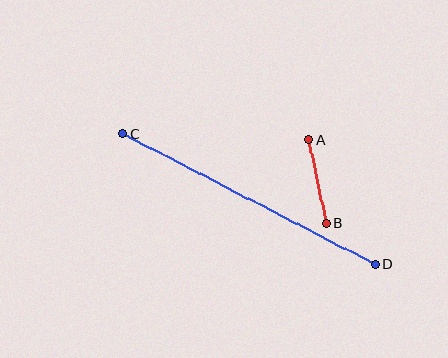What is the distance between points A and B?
The distance is approximately 85 pixels.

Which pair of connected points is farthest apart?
Points C and D are farthest apart.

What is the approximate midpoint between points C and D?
The midpoint is at approximately (249, 199) pixels.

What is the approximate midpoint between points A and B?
The midpoint is at approximately (318, 182) pixels.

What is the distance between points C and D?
The distance is approximately 284 pixels.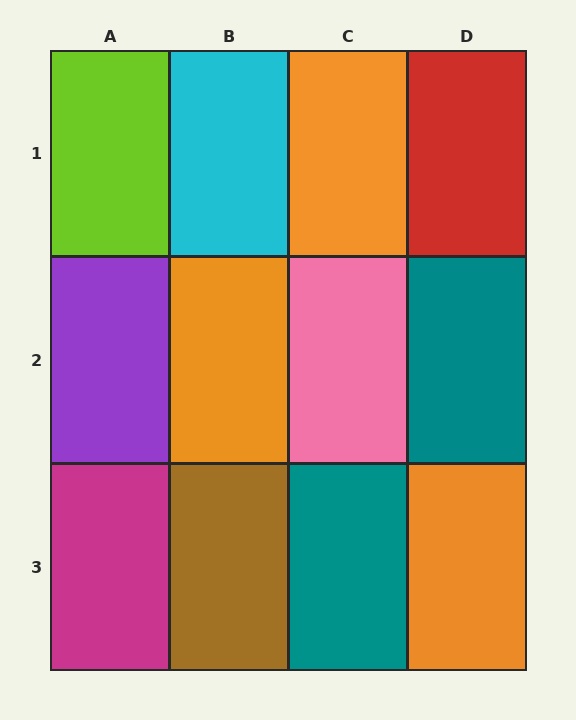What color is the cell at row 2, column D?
Teal.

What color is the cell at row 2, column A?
Purple.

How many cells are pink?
1 cell is pink.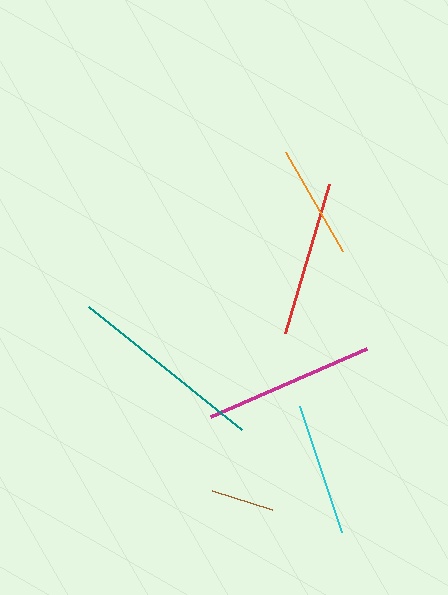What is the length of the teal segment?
The teal segment is approximately 196 pixels long.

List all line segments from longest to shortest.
From longest to shortest: teal, magenta, red, cyan, orange, brown.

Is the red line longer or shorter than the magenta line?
The magenta line is longer than the red line.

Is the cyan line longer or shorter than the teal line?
The teal line is longer than the cyan line.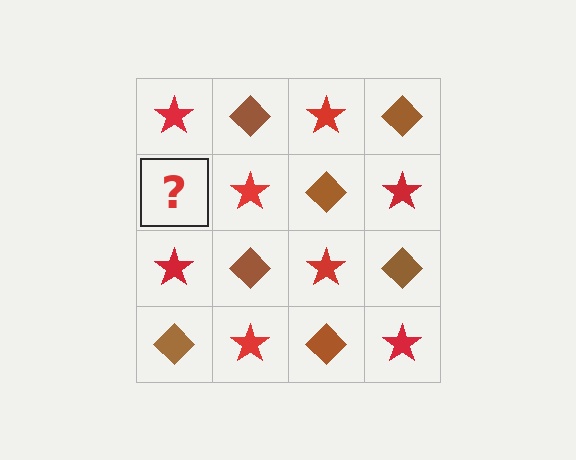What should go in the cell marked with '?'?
The missing cell should contain a brown diamond.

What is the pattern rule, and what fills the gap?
The rule is that it alternates red star and brown diamond in a checkerboard pattern. The gap should be filled with a brown diamond.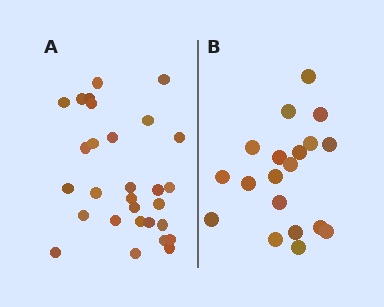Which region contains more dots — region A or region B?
Region A (the left region) has more dots.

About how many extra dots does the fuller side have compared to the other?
Region A has roughly 10 or so more dots than region B.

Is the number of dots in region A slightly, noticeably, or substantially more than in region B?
Region A has substantially more. The ratio is roughly 1.5 to 1.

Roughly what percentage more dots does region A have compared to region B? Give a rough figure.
About 55% more.